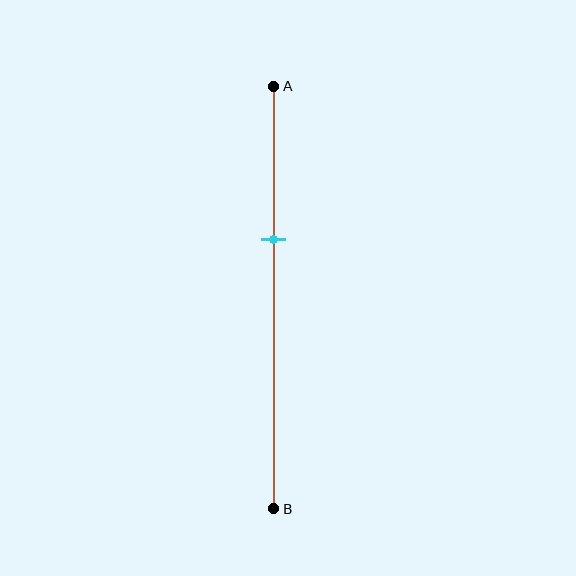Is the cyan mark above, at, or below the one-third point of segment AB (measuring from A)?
The cyan mark is approximately at the one-third point of segment AB.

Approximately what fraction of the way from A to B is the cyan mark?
The cyan mark is approximately 35% of the way from A to B.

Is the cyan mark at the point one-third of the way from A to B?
Yes, the mark is approximately at the one-third point.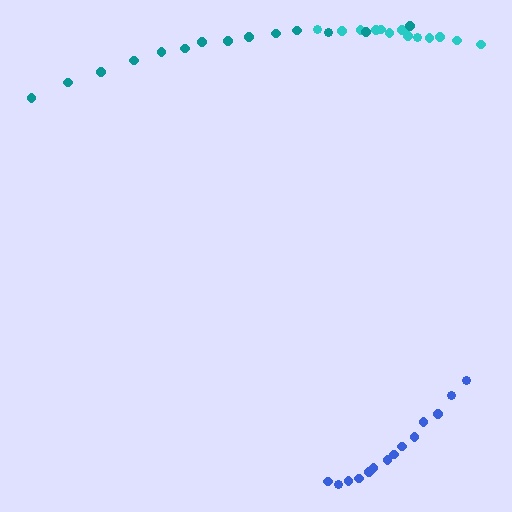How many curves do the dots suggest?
There are 3 distinct paths.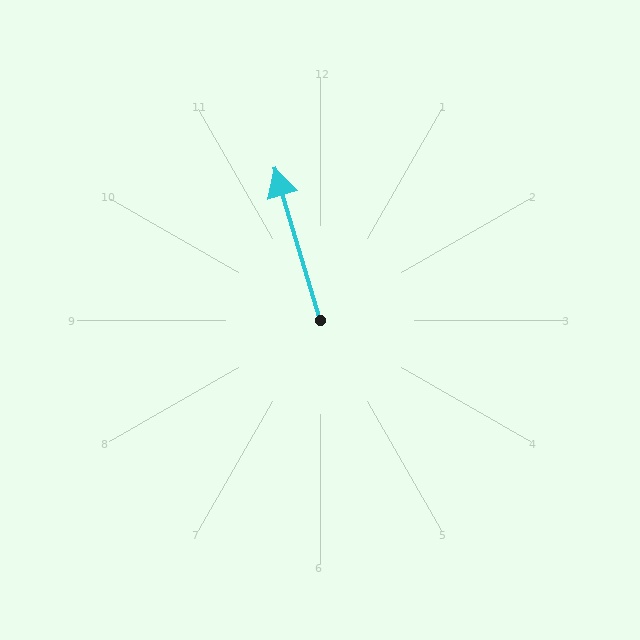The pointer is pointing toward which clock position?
Roughly 11 o'clock.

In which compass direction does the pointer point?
North.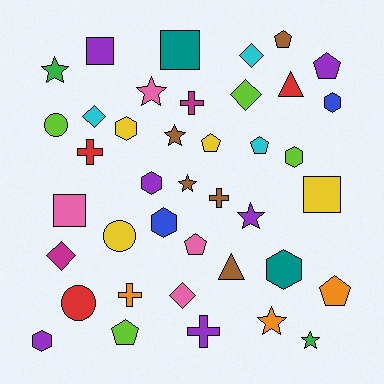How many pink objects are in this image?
There are 4 pink objects.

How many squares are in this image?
There are 4 squares.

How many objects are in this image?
There are 40 objects.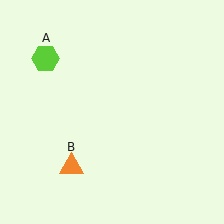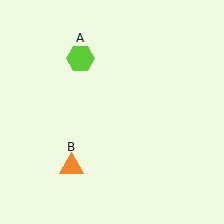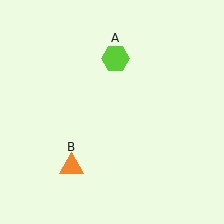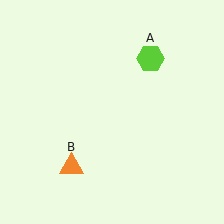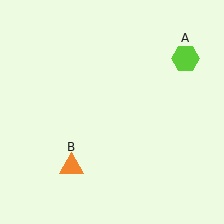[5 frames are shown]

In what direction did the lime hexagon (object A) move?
The lime hexagon (object A) moved right.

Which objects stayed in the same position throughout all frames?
Orange triangle (object B) remained stationary.